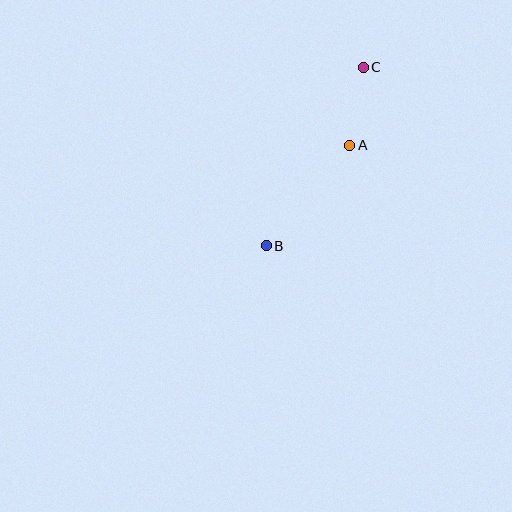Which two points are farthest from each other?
Points B and C are farthest from each other.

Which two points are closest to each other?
Points A and C are closest to each other.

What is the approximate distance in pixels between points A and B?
The distance between A and B is approximately 131 pixels.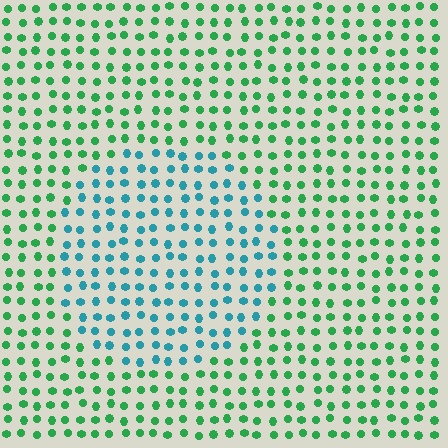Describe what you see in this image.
The image is filled with small green elements in a uniform arrangement. A circle-shaped region is visible where the elements are tinted to a slightly different hue, forming a subtle color boundary.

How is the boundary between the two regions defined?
The boundary is defined purely by a slight shift in hue (about 50 degrees). Spacing, size, and orientation are identical on both sides.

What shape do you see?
I see a circle.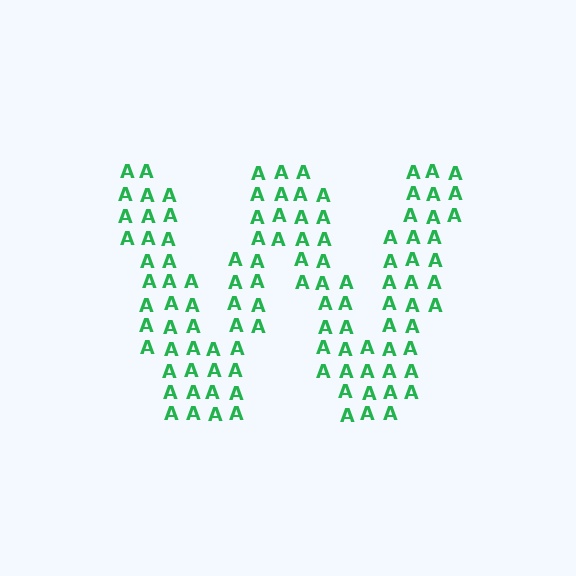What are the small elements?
The small elements are letter A's.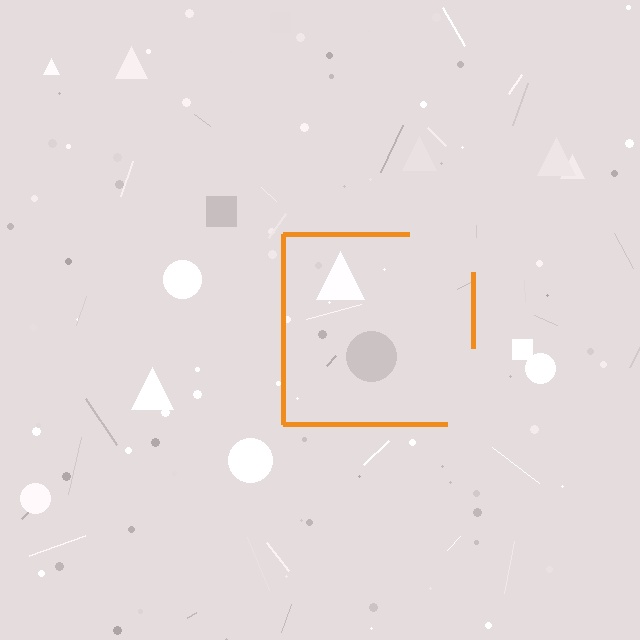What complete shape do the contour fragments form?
The contour fragments form a square.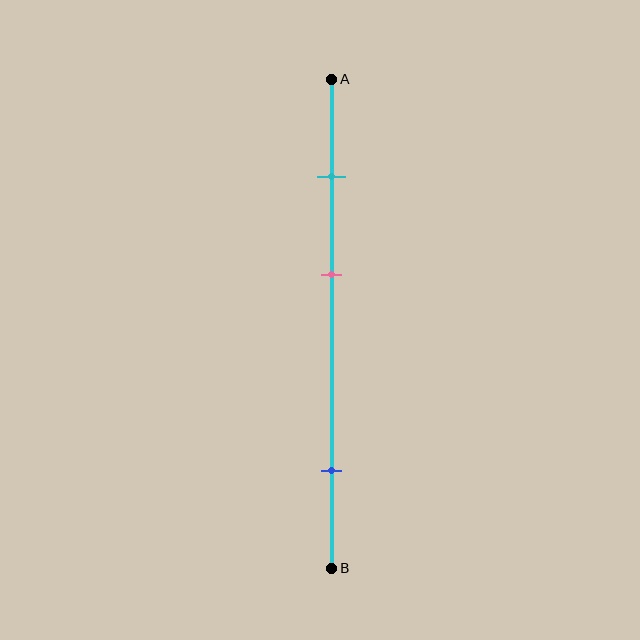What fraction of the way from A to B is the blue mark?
The blue mark is approximately 80% (0.8) of the way from A to B.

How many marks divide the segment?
There are 3 marks dividing the segment.